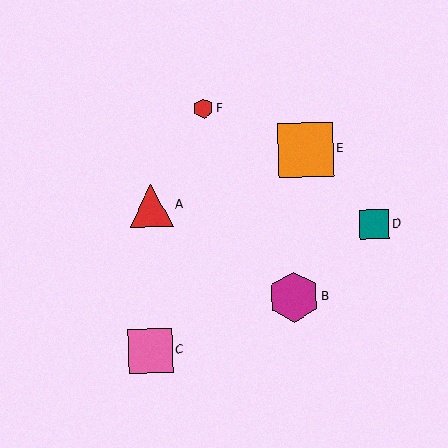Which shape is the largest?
The orange square (labeled E) is the largest.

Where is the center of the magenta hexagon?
The center of the magenta hexagon is at (294, 297).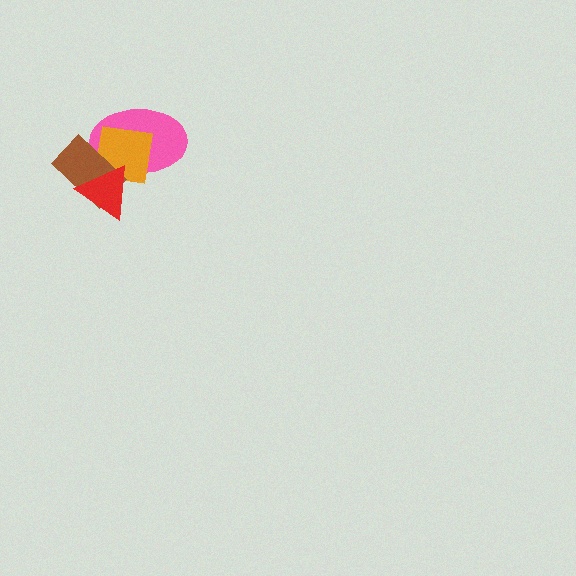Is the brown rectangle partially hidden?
Yes, it is partially covered by another shape.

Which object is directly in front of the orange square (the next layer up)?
The brown rectangle is directly in front of the orange square.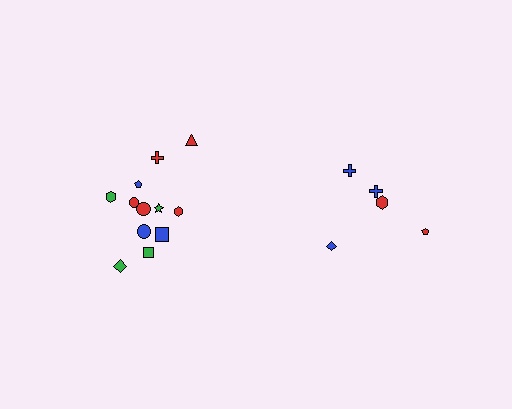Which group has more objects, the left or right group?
The left group.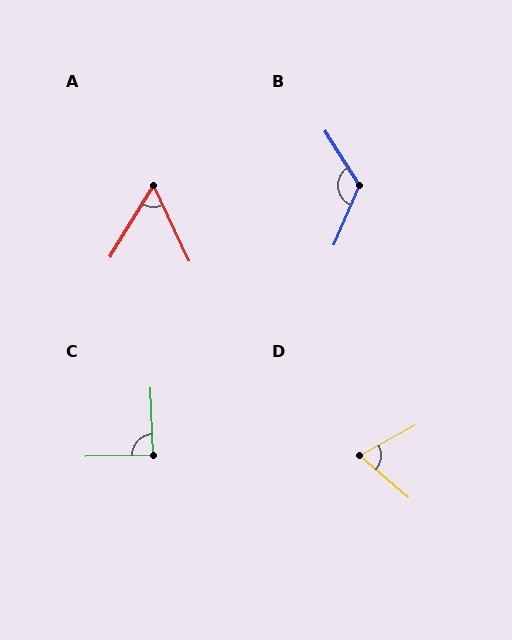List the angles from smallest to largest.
A (57°), D (70°), C (89°), B (125°).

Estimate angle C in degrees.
Approximately 89 degrees.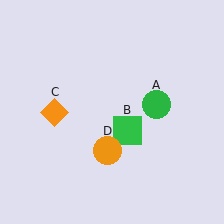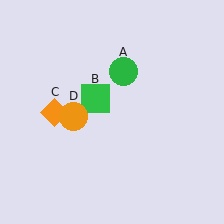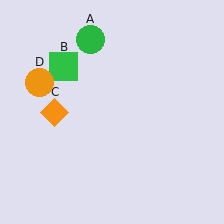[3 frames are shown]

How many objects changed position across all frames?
3 objects changed position: green circle (object A), green square (object B), orange circle (object D).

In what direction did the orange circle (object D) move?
The orange circle (object D) moved up and to the left.